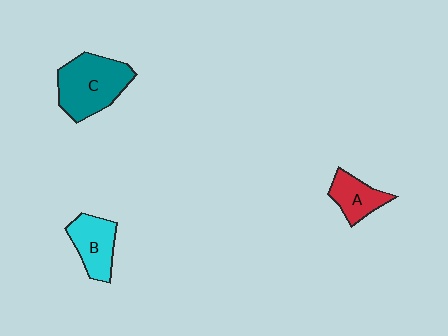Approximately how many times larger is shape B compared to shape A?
Approximately 1.2 times.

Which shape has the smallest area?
Shape A (red).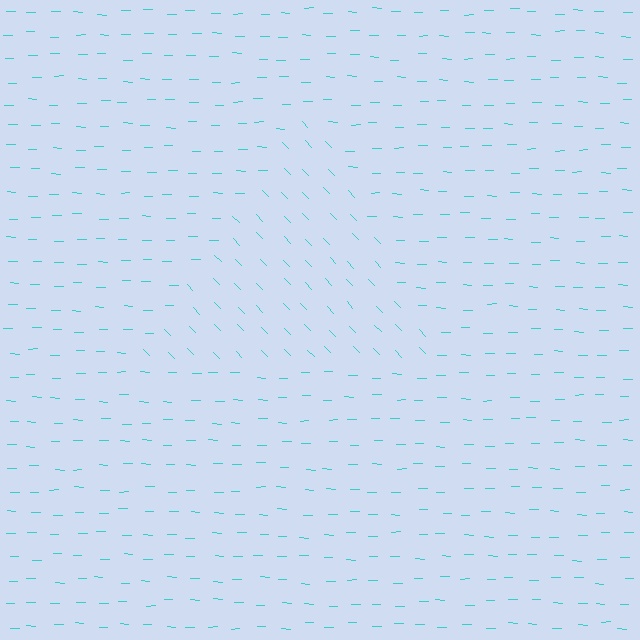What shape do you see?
I see a triangle.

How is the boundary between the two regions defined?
The boundary is defined purely by a change in line orientation (approximately 45 degrees difference). All lines are the same color and thickness.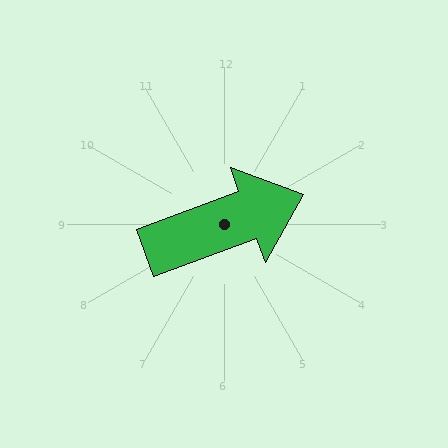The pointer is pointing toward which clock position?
Roughly 2 o'clock.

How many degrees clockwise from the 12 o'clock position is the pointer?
Approximately 70 degrees.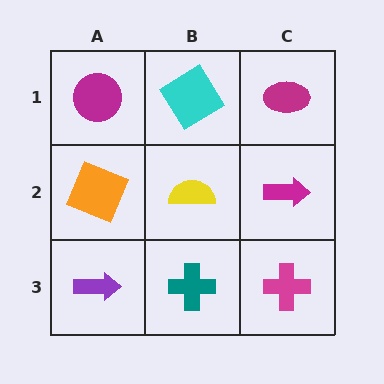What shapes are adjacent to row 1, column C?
A magenta arrow (row 2, column C), a cyan diamond (row 1, column B).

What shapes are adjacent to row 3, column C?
A magenta arrow (row 2, column C), a teal cross (row 3, column B).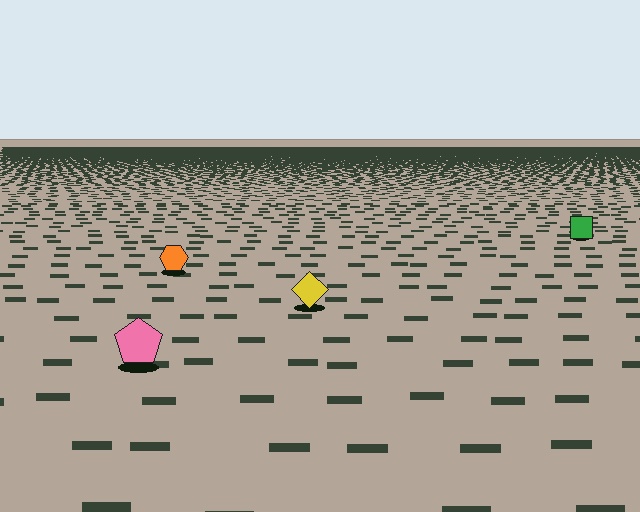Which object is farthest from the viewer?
The green square is farthest from the viewer. It appears smaller and the ground texture around it is denser.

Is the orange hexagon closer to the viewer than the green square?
Yes. The orange hexagon is closer — you can tell from the texture gradient: the ground texture is coarser near it.